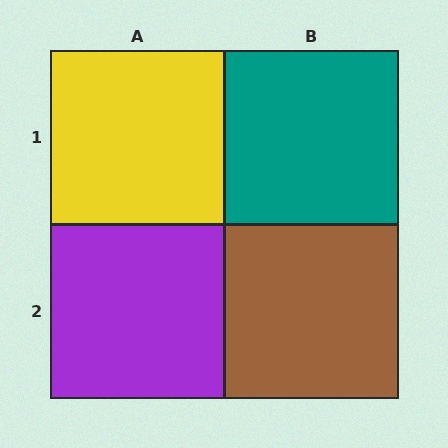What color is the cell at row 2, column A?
Purple.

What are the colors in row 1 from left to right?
Yellow, teal.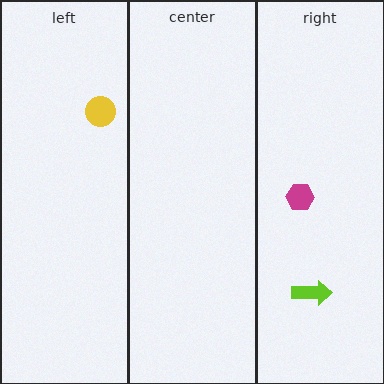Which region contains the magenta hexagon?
The right region.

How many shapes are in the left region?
1.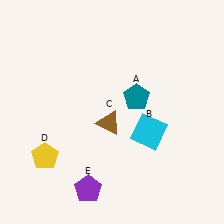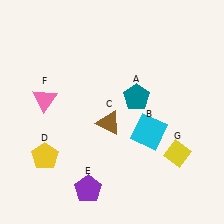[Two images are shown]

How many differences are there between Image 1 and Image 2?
There are 2 differences between the two images.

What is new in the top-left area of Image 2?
A pink triangle (F) was added in the top-left area of Image 2.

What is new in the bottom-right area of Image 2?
A yellow diamond (G) was added in the bottom-right area of Image 2.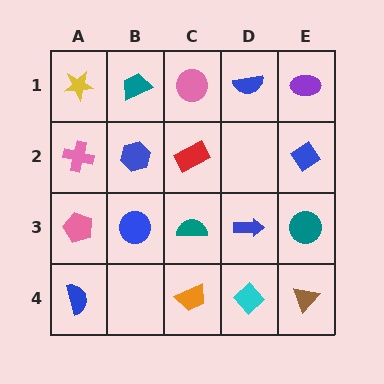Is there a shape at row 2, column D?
No, that cell is empty.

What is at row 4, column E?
A brown triangle.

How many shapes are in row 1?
5 shapes.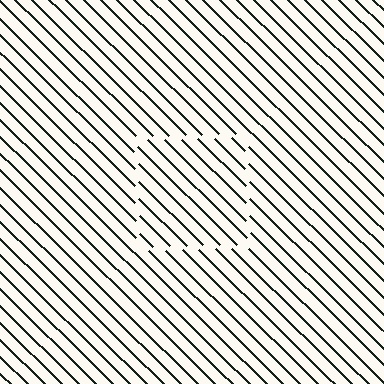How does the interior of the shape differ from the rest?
The interior of the shape contains the same grating, shifted by half a period — the contour is defined by the phase discontinuity where line-ends from the inner and outer gratings abut.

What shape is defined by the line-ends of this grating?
An illusory square. The interior of the shape contains the same grating, shifted by half a period — the contour is defined by the phase discontinuity where line-ends from the inner and outer gratings abut.